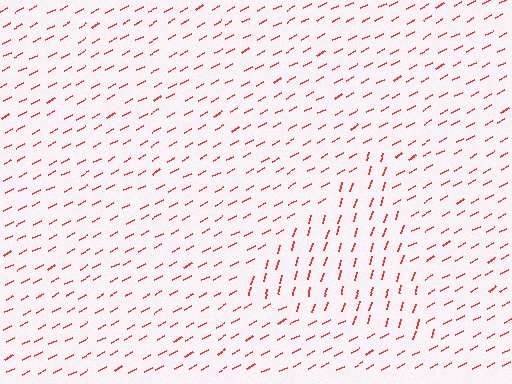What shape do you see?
I see a triangle.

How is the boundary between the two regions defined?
The boundary is defined purely by a change in line orientation (approximately 45 degrees difference). All lines are the same color and thickness.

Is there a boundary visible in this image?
Yes, there is a texture boundary formed by a change in line orientation.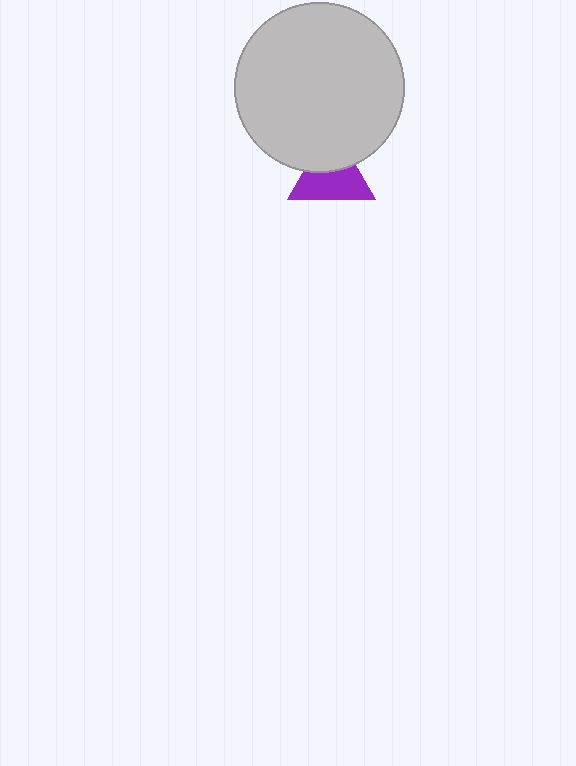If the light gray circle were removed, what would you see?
You would see the complete purple triangle.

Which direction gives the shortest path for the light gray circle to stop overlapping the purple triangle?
Moving up gives the shortest separation.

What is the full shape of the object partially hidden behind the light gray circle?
The partially hidden object is a purple triangle.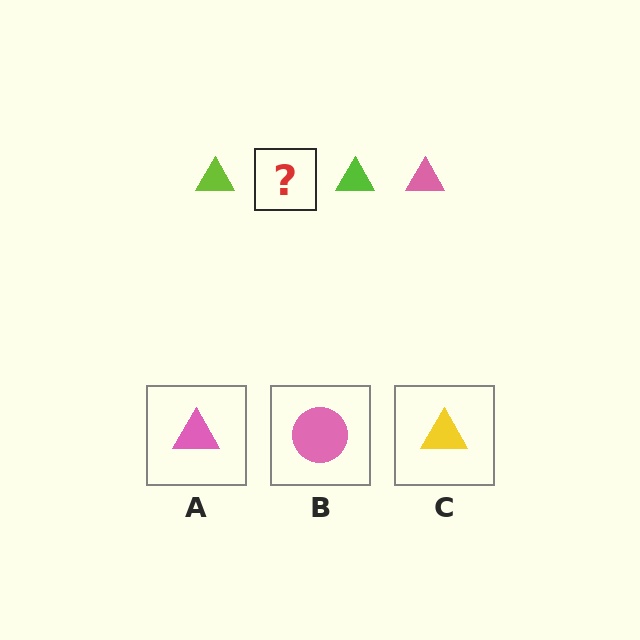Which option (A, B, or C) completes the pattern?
A.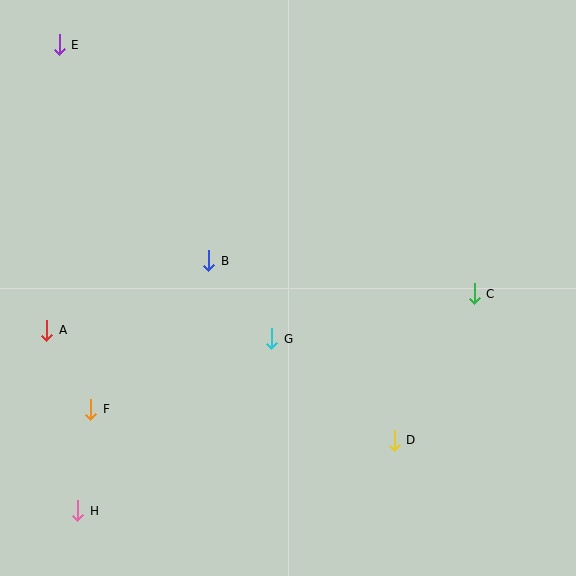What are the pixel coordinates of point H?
Point H is at (78, 511).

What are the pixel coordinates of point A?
Point A is at (47, 330).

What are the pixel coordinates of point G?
Point G is at (272, 339).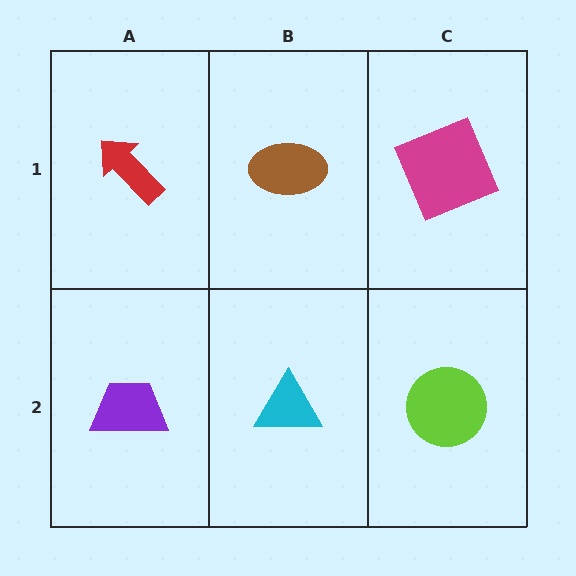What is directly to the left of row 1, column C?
A brown ellipse.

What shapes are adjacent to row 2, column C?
A magenta square (row 1, column C), a cyan triangle (row 2, column B).